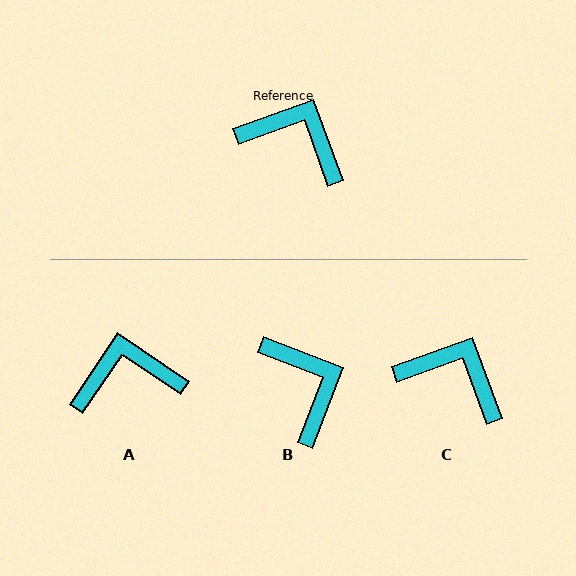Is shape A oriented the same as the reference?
No, it is off by about 36 degrees.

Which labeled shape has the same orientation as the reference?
C.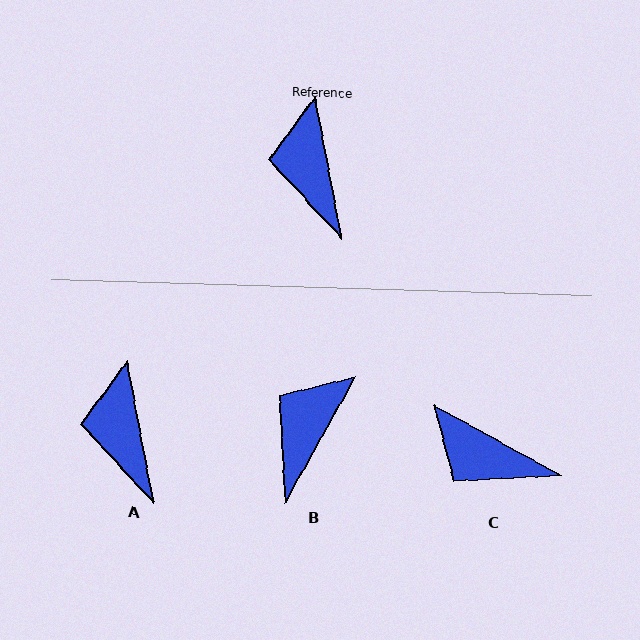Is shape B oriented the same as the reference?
No, it is off by about 40 degrees.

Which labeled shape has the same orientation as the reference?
A.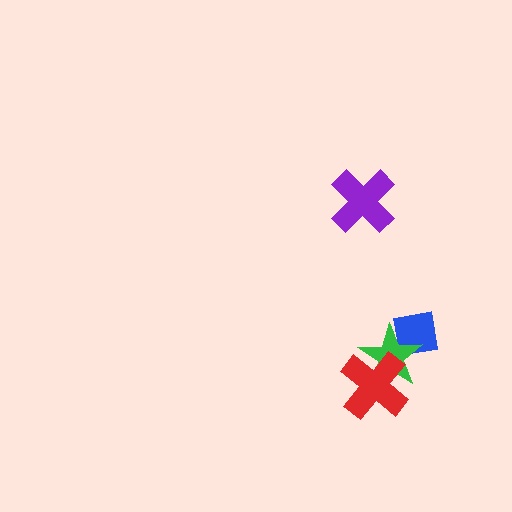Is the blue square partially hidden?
Yes, it is partially covered by another shape.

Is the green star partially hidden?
Yes, it is partially covered by another shape.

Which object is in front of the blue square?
The green star is in front of the blue square.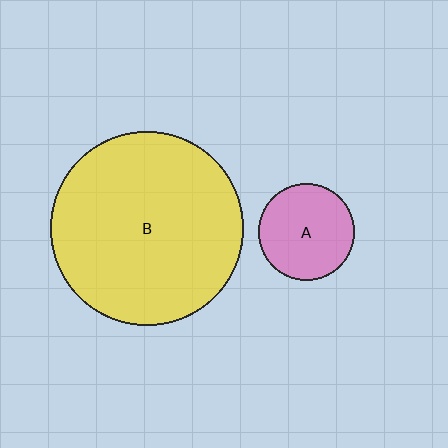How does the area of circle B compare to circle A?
Approximately 4.0 times.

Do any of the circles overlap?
No, none of the circles overlap.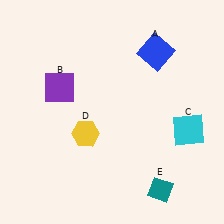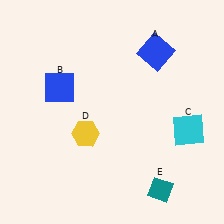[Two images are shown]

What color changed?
The square (B) changed from purple in Image 1 to blue in Image 2.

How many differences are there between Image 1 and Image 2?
There is 1 difference between the two images.